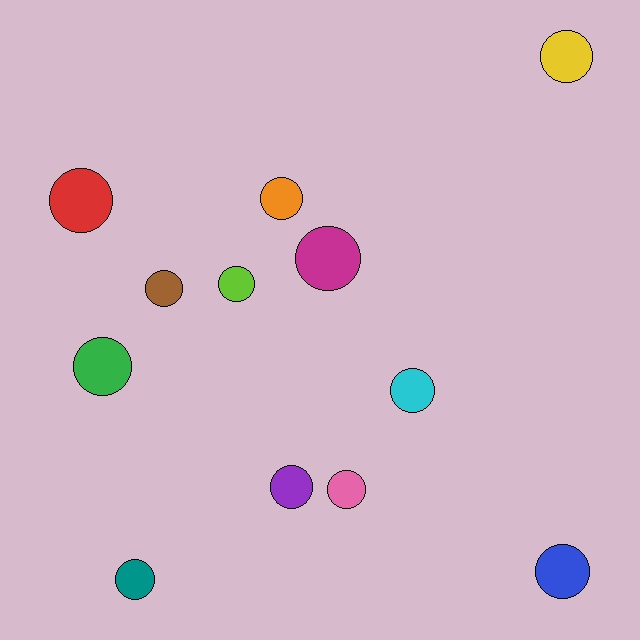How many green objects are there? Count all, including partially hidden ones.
There is 1 green object.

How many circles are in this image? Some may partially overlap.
There are 12 circles.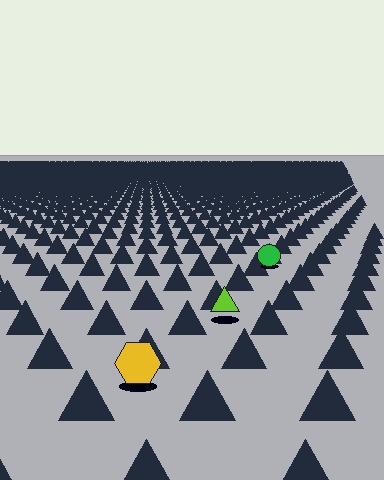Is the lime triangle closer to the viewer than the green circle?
Yes. The lime triangle is closer — you can tell from the texture gradient: the ground texture is coarser near it.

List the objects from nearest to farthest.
From nearest to farthest: the yellow hexagon, the lime triangle, the green circle.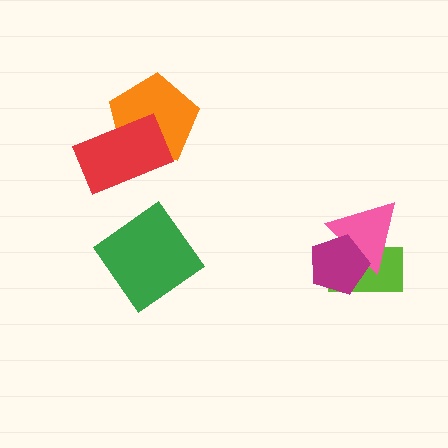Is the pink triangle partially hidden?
Yes, it is partially covered by another shape.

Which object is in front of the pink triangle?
The magenta pentagon is in front of the pink triangle.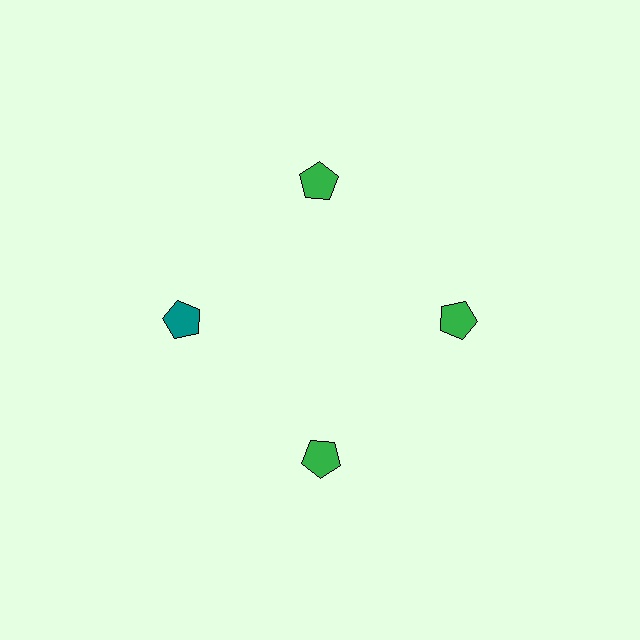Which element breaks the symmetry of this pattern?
The teal pentagon at roughly the 9 o'clock position breaks the symmetry. All other shapes are green pentagons.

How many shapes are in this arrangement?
There are 4 shapes arranged in a ring pattern.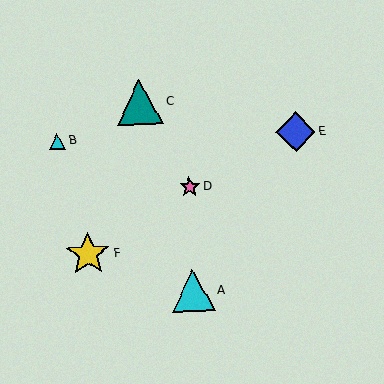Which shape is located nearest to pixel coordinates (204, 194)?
The pink star (labeled D) at (190, 187) is nearest to that location.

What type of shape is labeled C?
Shape C is a teal triangle.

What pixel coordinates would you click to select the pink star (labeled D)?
Click at (190, 187) to select the pink star D.